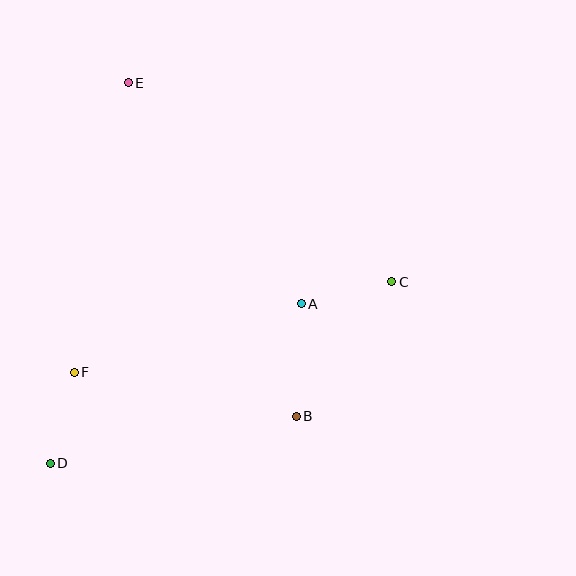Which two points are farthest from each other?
Points D and E are farthest from each other.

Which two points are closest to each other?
Points A and C are closest to each other.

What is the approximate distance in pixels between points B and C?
The distance between B and C is approximately 165 pixels.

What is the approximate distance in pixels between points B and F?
The distance between B and F is approximately 227 pixels.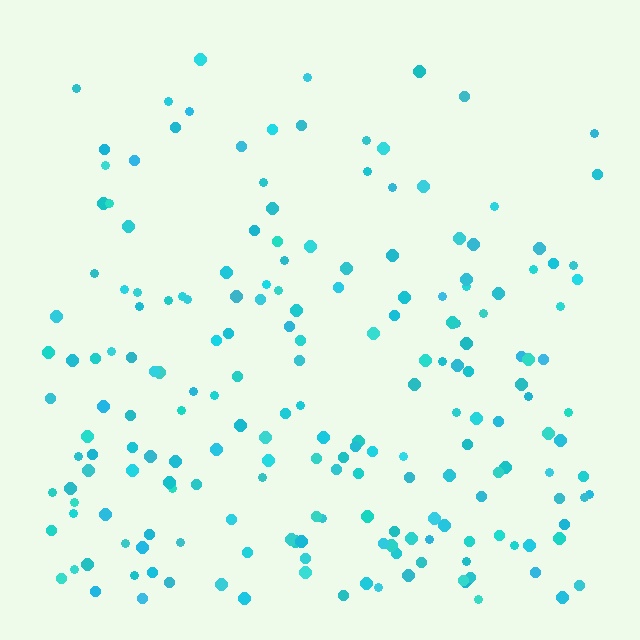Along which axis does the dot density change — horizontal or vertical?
Vertical.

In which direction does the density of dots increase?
From top to bottom, with the bottom side densest.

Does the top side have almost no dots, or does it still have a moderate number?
Still a moderate number, just noticeably fewer than the bottom.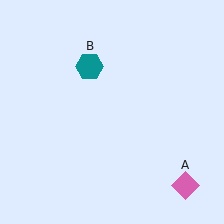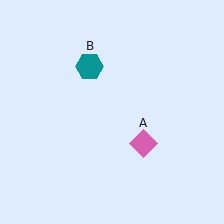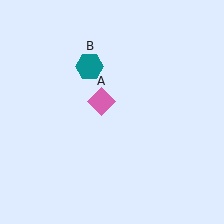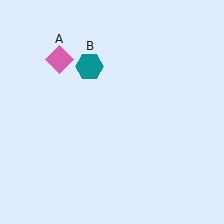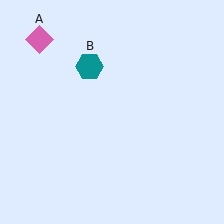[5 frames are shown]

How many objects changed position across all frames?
1 object changed position: pink diamond (object A).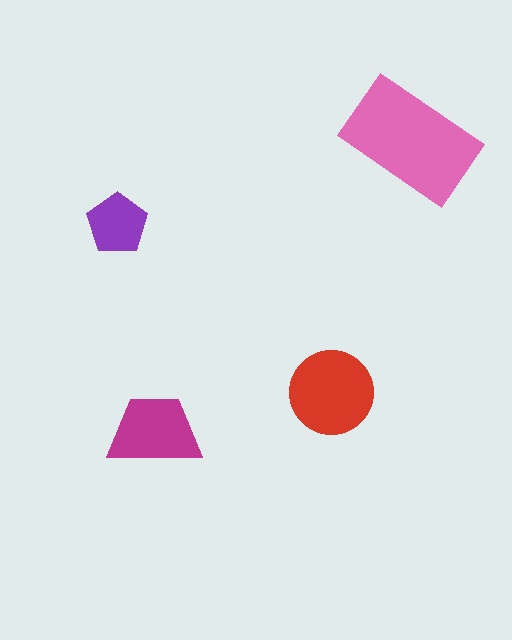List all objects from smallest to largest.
The purple pentagon, the magenta trapezoid, the red circle, the pink rectangle.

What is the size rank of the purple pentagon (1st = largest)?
4th.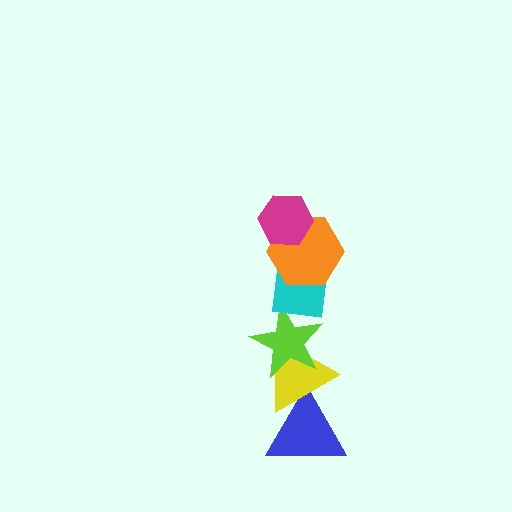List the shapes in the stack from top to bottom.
From top to bottom: the magenta hexagon, the orange hexagon, the cyan rectangle, the lime star, the yellow triangle, the blue triangle.